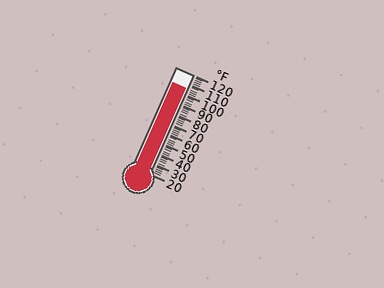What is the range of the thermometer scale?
The thermometer scale ranges from 20°F to 120°F.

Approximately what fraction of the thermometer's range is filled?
The thermometer is filled to approximately 85% of its range.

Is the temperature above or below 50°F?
The temperature is above 50°F.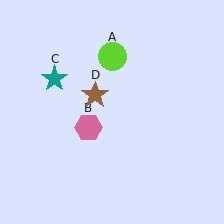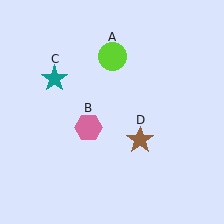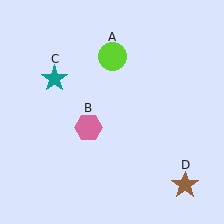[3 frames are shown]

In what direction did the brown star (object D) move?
The brown star (object D) moved down and to the right.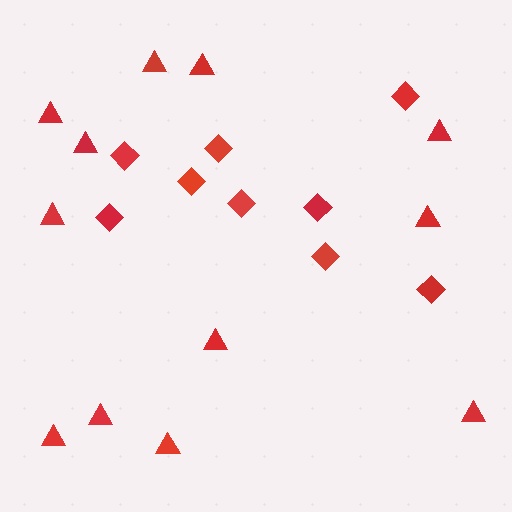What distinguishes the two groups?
There are 2 groups: one group of diamonds (9) and one group of triangles (12).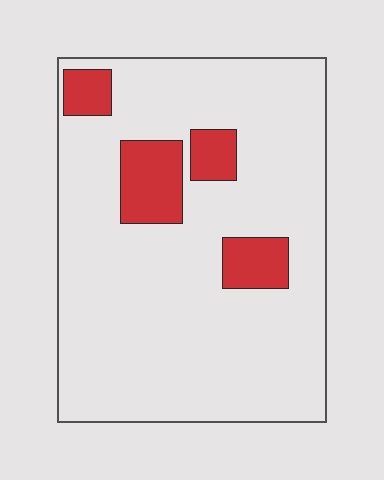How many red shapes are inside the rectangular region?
4.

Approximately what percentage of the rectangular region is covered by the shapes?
Approximately 15%.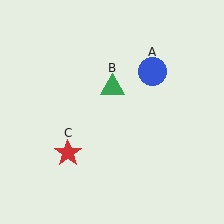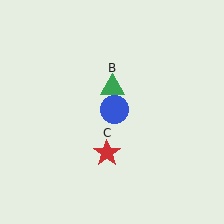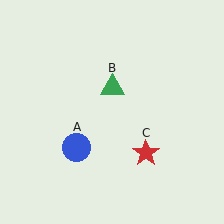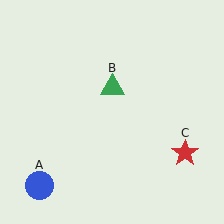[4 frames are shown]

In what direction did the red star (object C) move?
The red star (object C) moved right.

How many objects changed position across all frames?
2 objects changed position: blue circle (object A), red star (object C).